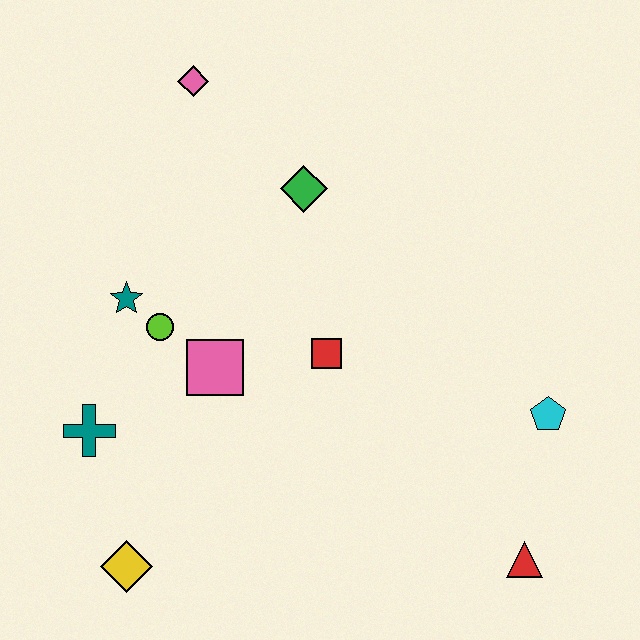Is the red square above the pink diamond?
No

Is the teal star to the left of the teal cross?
No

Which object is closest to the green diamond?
The pink diamond is closest to the green diamond.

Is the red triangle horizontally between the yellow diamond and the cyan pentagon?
Yes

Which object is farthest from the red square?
The pink diamond is farthest from the red square.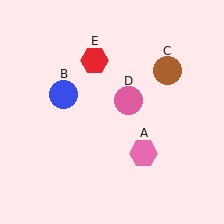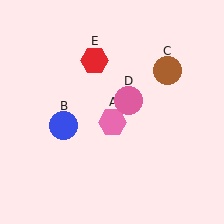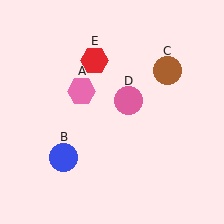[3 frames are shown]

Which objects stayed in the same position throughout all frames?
Brown circle (object C) and pink circle (object D) and red hexagon (object E) remained stationary.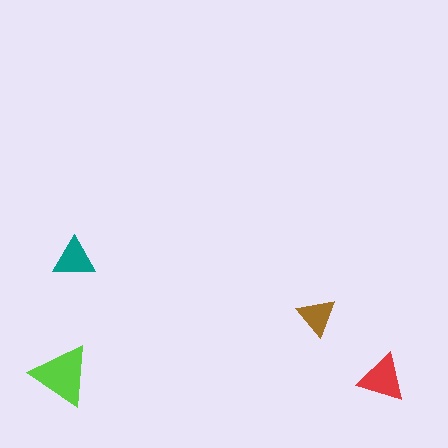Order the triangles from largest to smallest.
the lime one, the red one, the teal one, the brown one.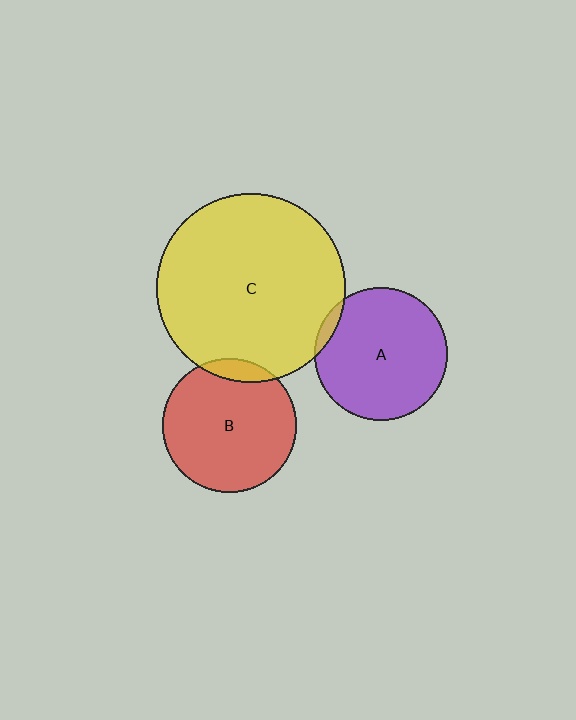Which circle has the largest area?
Circle C (yellow).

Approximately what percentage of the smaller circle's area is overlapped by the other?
Approximately 10%.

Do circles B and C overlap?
Yes.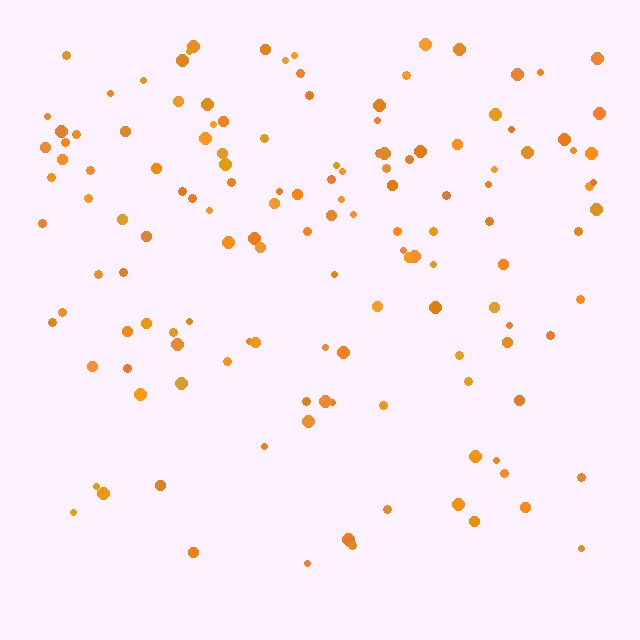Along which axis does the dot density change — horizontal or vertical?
Vertical.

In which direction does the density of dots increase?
From bottom to top, with the top side densest.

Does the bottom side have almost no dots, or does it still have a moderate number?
Still a moderate number, just noticeably fewer than the top.